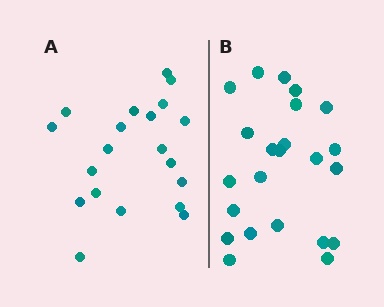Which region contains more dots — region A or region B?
Region B (the right region) has more dots.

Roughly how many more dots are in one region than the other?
Region B has just a few more — roughly 2 or 3 more dots than region A.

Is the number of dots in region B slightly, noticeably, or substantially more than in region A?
Region B has only slightly more — the two regions are fairly close. The ratio is roughly 1.1 to 1.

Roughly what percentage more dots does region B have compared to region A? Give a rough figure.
About 15% more.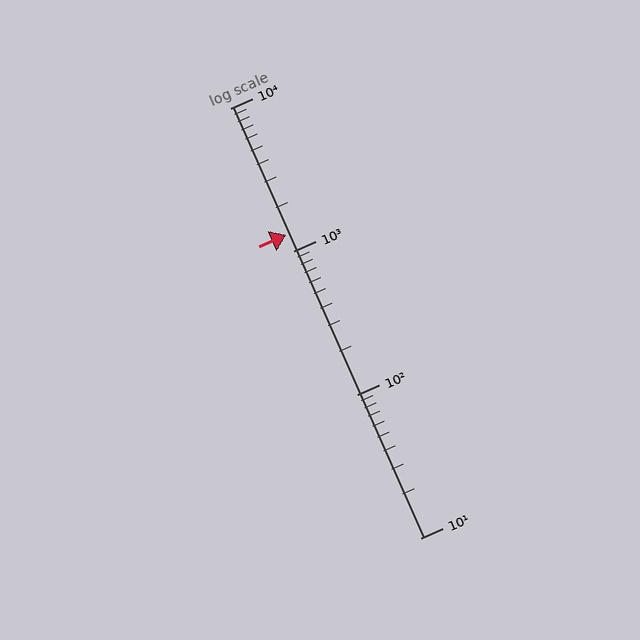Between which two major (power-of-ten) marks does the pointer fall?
The pointer is between 1000 and 10000.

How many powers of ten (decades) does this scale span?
The scale spans 3 decades, from 10 to 10000.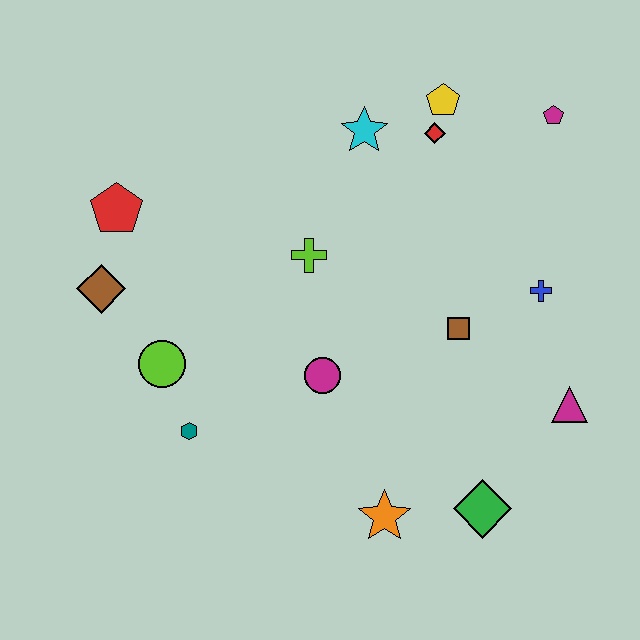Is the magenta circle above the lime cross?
No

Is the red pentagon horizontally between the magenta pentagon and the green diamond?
No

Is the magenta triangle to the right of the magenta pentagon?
Yes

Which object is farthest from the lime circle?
The magenta pentagon is farthest from the lime circle.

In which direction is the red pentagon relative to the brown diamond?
The red pentagon is above the brown diamond.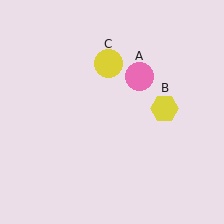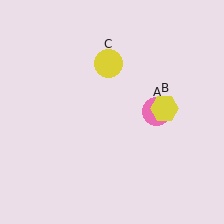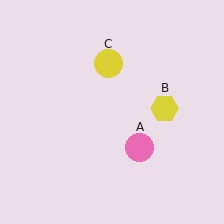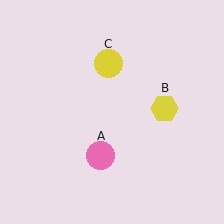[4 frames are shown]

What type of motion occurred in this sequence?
The pink circle (object A) rotated clockwise around the center of the scene.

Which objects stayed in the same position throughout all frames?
Yellow hexagon (object B) and yellow circle (object C) remained stationary.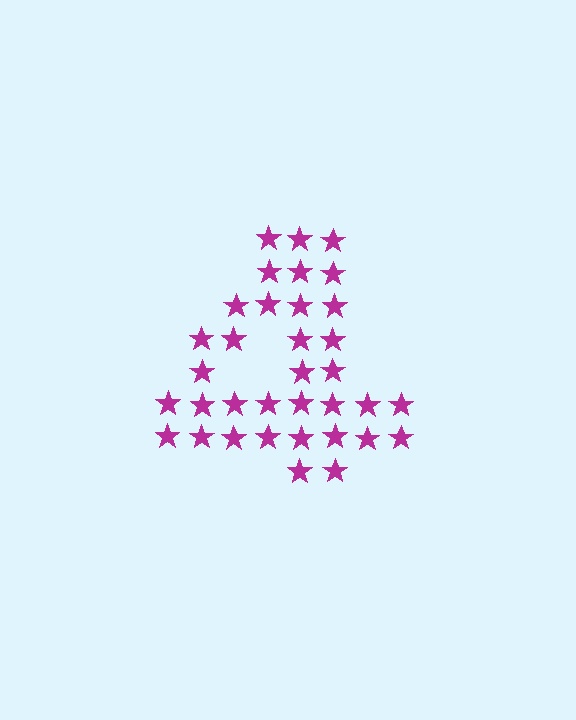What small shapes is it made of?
It is made of small stars.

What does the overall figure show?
The overall figure shows the digit 4.